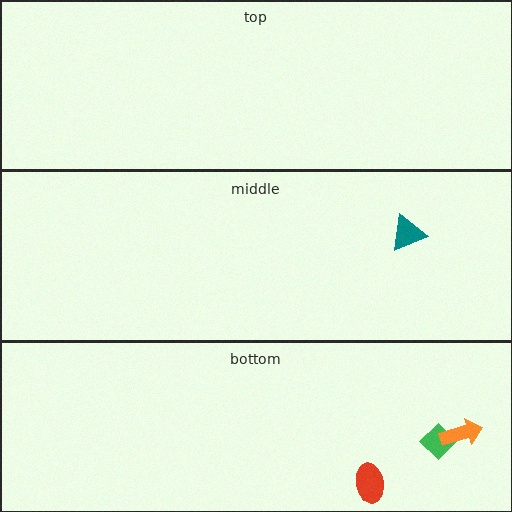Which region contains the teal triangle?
The middle region.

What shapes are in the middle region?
The teal triangle.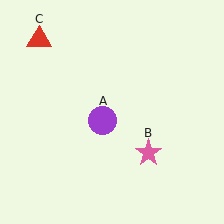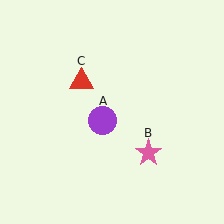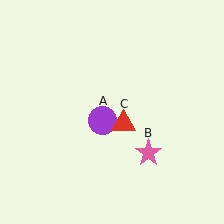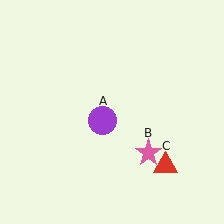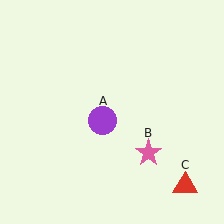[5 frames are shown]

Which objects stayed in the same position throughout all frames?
Purple circle (object A) and pink star (object B) remained stationary.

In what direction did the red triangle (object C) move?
The red triangle (object C) moved down and to the right.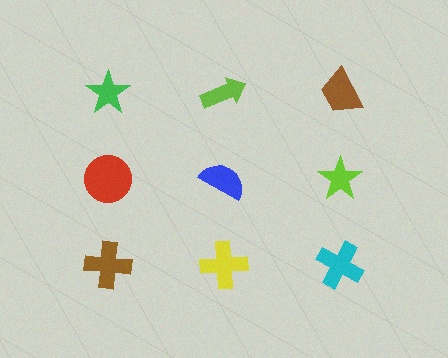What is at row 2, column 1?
A red circle.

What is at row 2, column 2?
A blue semicircle.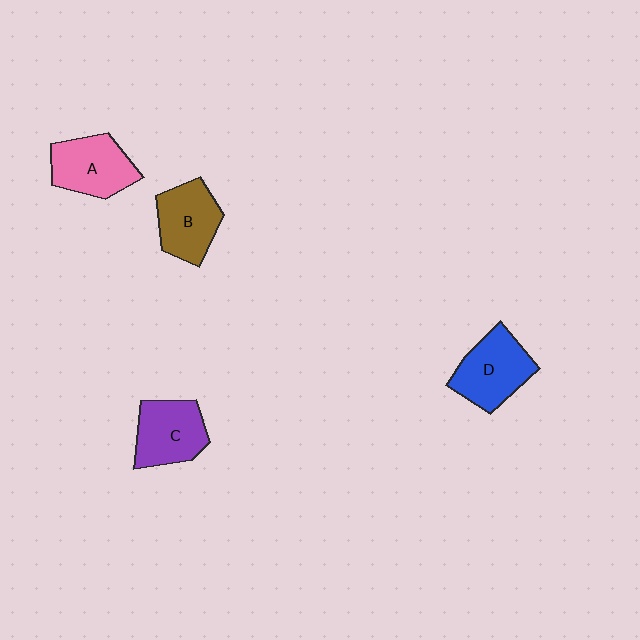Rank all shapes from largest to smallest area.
From largest to smallest: D (blue), A (pink), C (purple), B (brown).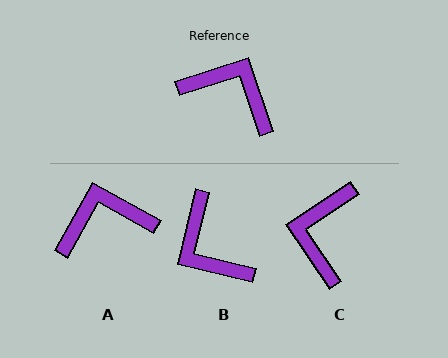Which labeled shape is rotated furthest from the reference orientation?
B, about 148 degrees away.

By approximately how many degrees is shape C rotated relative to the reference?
Approximately 106 degrees counter-clockwise.